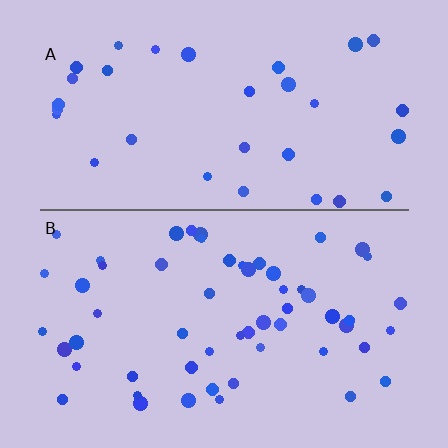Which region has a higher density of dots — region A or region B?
B (the bottom).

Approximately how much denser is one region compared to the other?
Approximately 1.8× — region B over region A.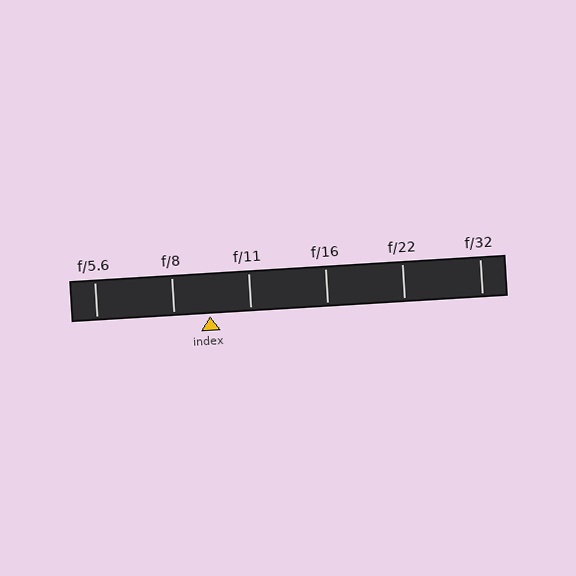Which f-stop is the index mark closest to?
The index mark is closest to f/8.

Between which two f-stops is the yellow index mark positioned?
The index mark is between f/8 and f/11.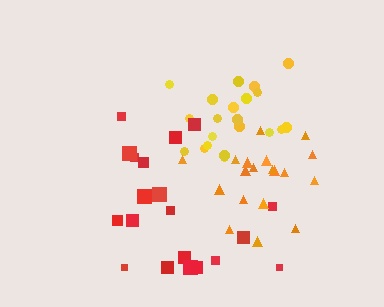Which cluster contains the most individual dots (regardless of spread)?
Yellow (21).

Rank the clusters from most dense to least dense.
yellow, orange, red.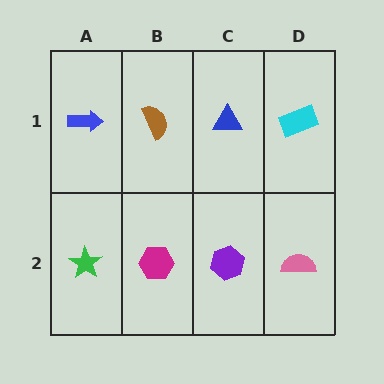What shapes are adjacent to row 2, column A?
A blue arrow (row 1, column A), a magenta hexagon (row 2, column B).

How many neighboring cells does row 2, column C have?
3.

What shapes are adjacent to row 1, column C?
A purple hexagon (row 2, column C), a brown semicircle (row 1, column B), a cyan rectangle (row 1, column D).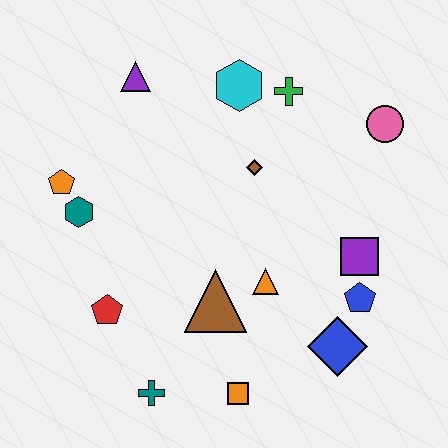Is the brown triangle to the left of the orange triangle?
Yes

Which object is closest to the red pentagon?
The teal cross is closest to the red pentagon.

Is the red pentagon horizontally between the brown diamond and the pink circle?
No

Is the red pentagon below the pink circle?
Yes